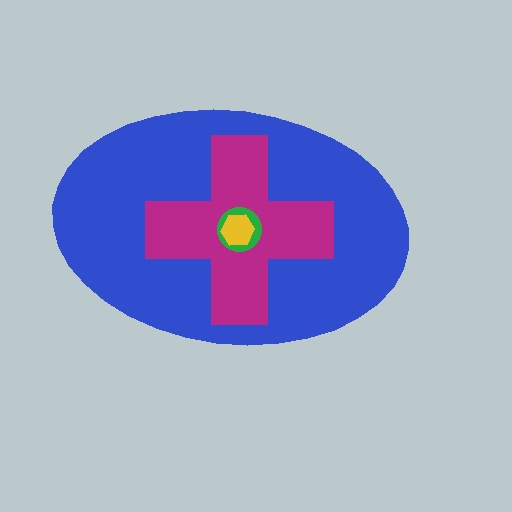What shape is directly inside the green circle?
The yellow hexagon.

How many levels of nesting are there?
4.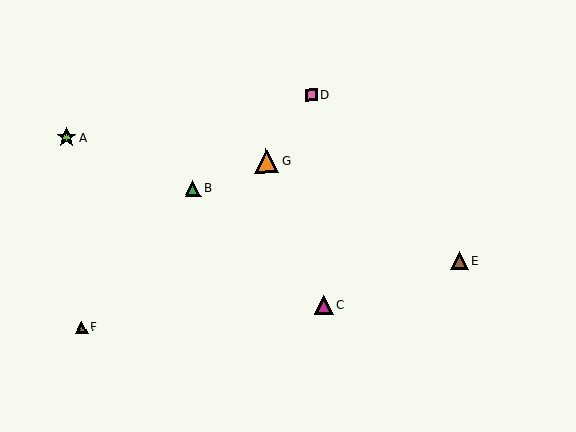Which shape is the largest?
The orange triangle (labeled G) is the largest.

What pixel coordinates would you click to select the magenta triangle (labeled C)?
Click at (324, 305) to select the magenta triangle C.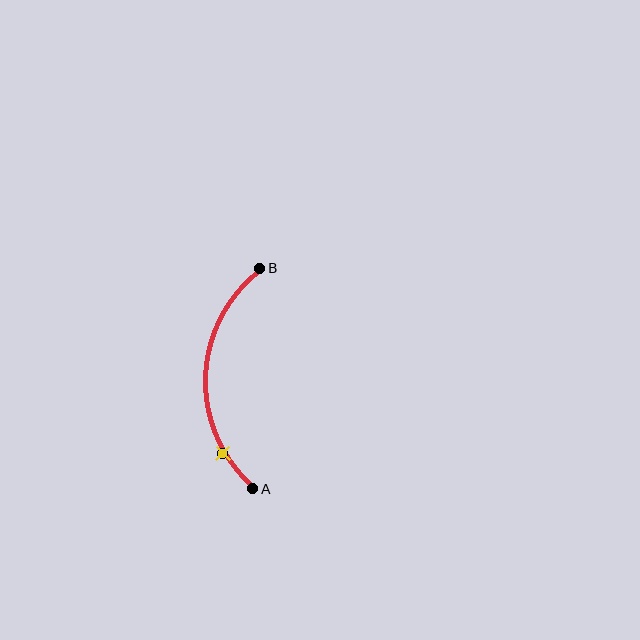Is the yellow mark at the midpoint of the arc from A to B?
No. The yellow mark lies on the arc but is closer to endpoint A. The arc midpoint would be at the point on the curve equidistant along the arc from both A and B.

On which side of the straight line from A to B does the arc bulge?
The arc bulges to the left of the straight line connecting A and B.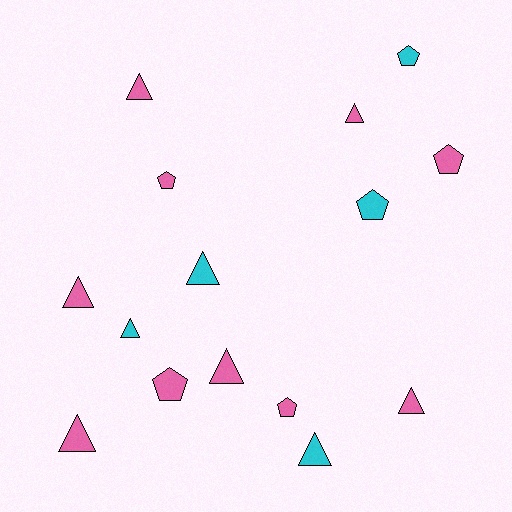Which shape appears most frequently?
Triangle, with 9 objects.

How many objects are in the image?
There are 15 objects.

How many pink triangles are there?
There are 6 pink triangles.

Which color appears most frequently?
Pink, with 10 objects.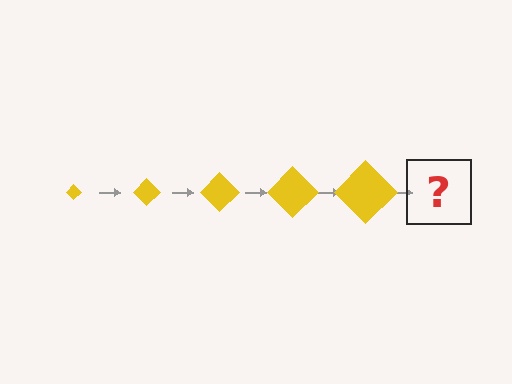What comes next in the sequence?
The next element should be a yellow diamond, larger than the previous one.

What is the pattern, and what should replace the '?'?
The pattern is that the diamond gets progressively larger each step. The '?' should be a yellow diamond, larger than the previous one.